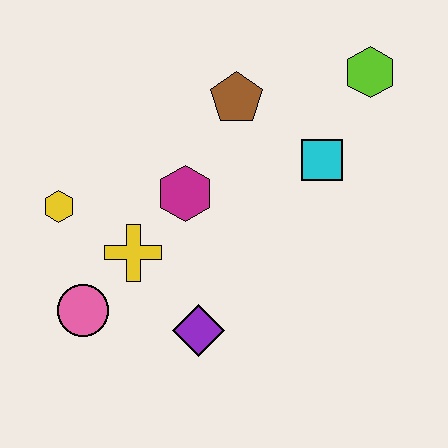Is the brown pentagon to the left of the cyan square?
Yes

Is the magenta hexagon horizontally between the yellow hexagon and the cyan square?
Yes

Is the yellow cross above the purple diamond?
Yes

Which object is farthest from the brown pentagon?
The pink circle is farthest from the brown pentagon.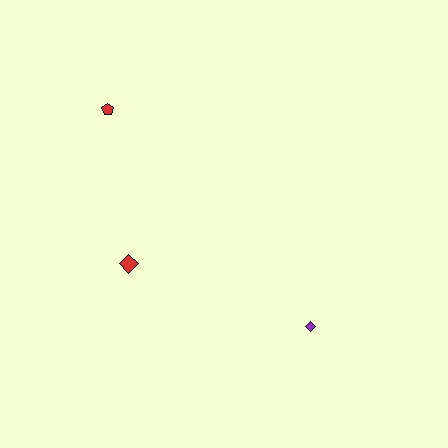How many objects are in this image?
There are 3 objects.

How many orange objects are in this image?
There are no orange objects.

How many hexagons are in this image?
There are no hexagons.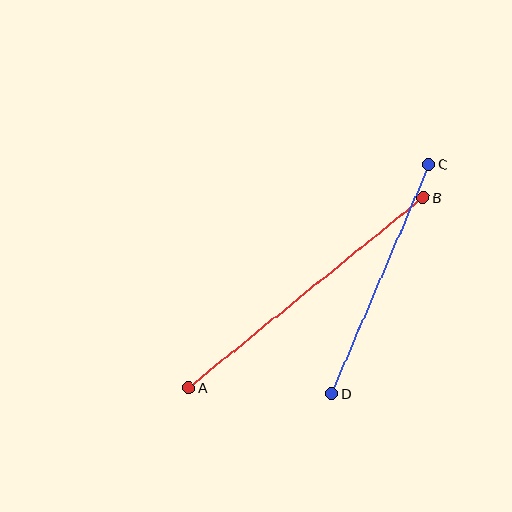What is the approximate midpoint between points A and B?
The midpoint is at approximately (306, 293) pixels.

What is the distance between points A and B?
The distance is approximately 302 pixels.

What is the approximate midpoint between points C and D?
The midpoint is at approximately (380, 279) pixels.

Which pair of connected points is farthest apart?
Points A and B are farthest apart.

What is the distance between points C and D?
The distance is approximately 249 pixels.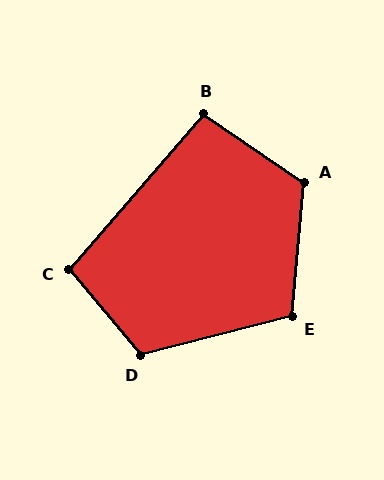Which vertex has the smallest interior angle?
B, at approximately 97 degrees.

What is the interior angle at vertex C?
Approximately 99 degrees (obtuse).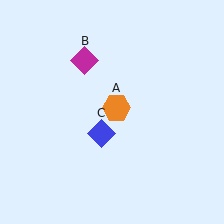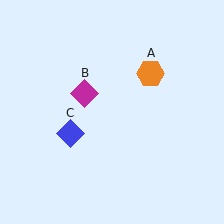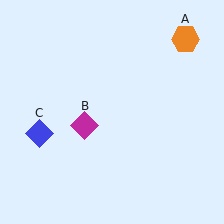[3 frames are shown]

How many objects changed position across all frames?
3 objects changed position: orange hexagon (object A), magenta diamond (object B), blue diamond (object C).